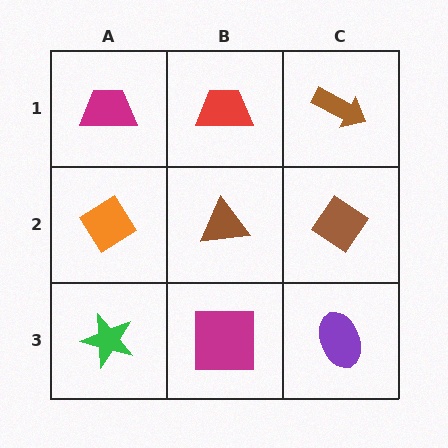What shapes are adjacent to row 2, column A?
A magenta trapezoid (row 1, column A), a green star (row 3, column A), a brown triangle (row 2, column B).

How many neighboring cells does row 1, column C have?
2.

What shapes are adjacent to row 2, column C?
A brown arrow (row 1, column C), a purple ellipse (row 3, column C), a brown triangle (row 2, column B).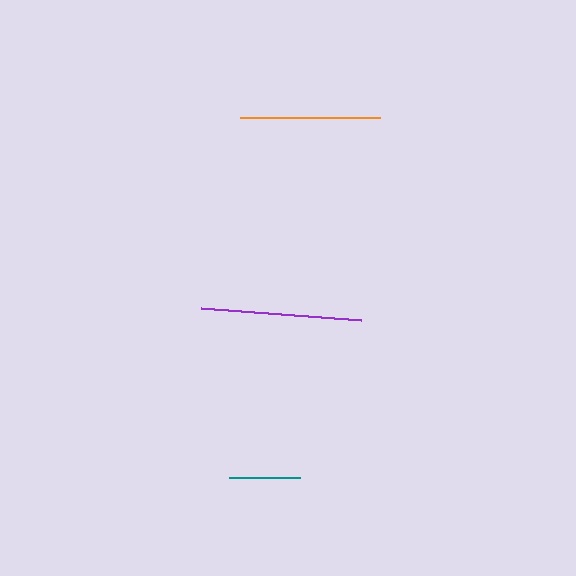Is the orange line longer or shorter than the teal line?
The orange line is longer than the teal line.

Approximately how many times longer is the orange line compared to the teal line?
The orange line is approximately 2.0 times the length of the teal line.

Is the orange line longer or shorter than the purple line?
The purple line is longer than the orange line.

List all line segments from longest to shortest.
From longest to shortest: purple, orange, teal.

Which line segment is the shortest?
The teal line is the shortest at approximately 71 pixels.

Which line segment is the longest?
The purple line is the longest at approximately 161 pixels.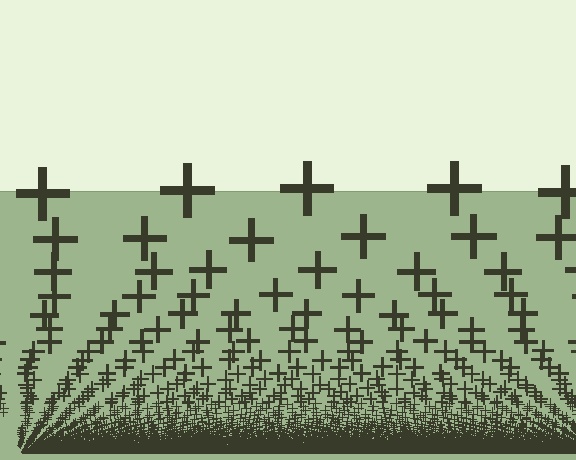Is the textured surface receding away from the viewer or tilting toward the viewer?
The surface appears to tilt toward the viewer. Texture elements get larger and sparser toward the top.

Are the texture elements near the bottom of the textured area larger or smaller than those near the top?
Smaller. The gradient is inverted — elements near the bottom are smaller and denser.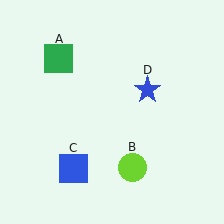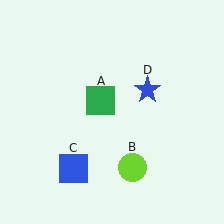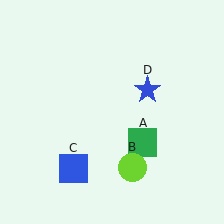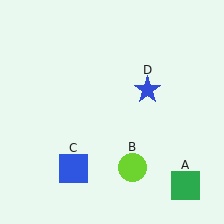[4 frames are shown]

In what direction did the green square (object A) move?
The green square (object A) moved down and to the right.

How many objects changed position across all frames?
1 object changed position: green square (object A).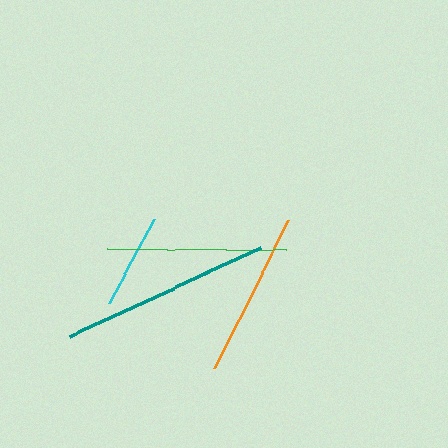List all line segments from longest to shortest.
From longest to shortest: teal, green, orange, cyan.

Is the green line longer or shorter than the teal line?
The teal line is longer than the green line.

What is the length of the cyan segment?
The cyan segment is approximately 97 pixels long.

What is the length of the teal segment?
The teal segment is approximately 210 pixels long.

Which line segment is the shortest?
The cyan line is the shortest at approximately 97 pixels.